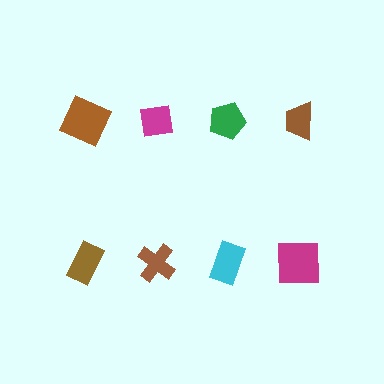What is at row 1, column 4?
A brown trapezoid.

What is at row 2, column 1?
A brown rectangle.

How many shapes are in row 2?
4 shapes.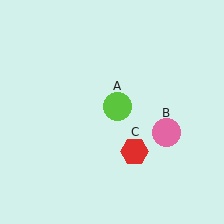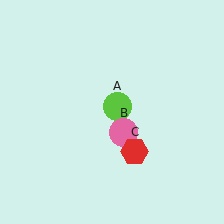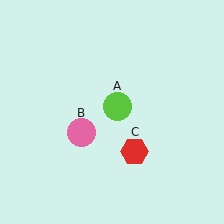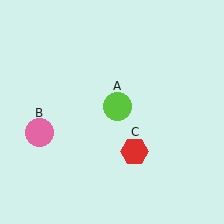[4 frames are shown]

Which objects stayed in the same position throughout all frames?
Lime circle (object A) and red hexagon (object C) remained stationary.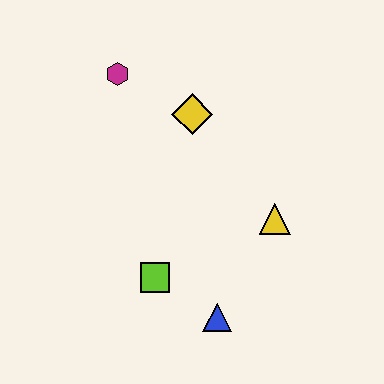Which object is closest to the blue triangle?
The lime square is closest to the blue triangle.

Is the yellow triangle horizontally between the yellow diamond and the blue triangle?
No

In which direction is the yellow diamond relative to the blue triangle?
The yellow diamond is above the blue triangle.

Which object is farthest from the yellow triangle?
The magenta hexagon is farthest from the yellow triangle.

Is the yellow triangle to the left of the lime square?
No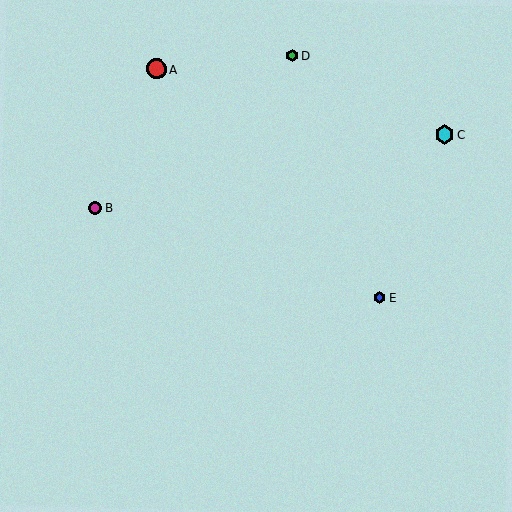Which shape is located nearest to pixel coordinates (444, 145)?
The cyan hexagon (labeled C) at (445, 135) is nearest to that location.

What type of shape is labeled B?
Shape B is a magenta circle.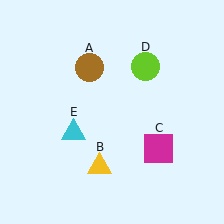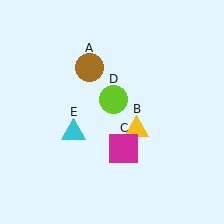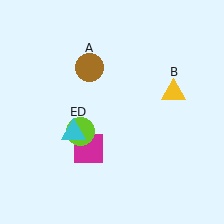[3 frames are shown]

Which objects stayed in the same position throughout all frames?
Brown circle (object A) and cyan triangle (object E) remained stationary.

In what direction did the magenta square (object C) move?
The magenta square (object C) moved left.